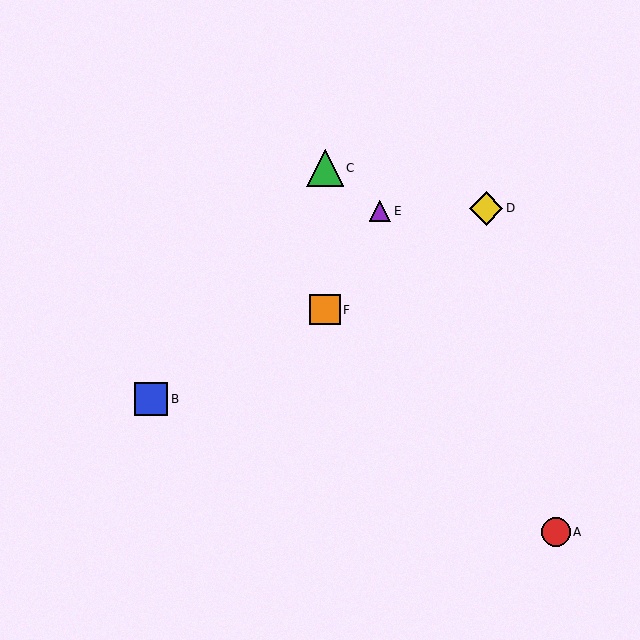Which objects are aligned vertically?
Objects C, F are aligned vertically.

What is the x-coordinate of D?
Object D is at x≈486.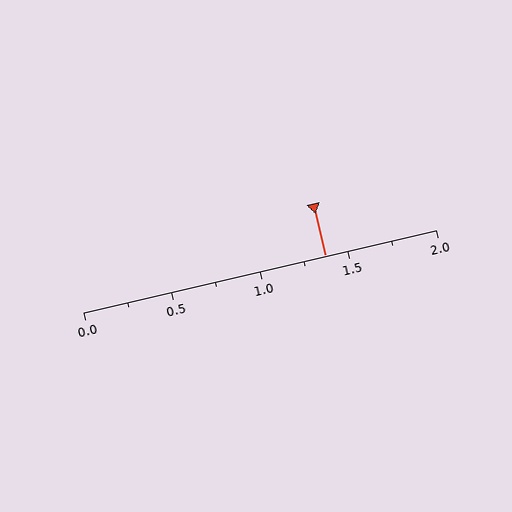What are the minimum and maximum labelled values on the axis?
The axis runs from 0.0 to 2.0.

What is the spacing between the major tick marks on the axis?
The major ticks are spaced 0.5 apart.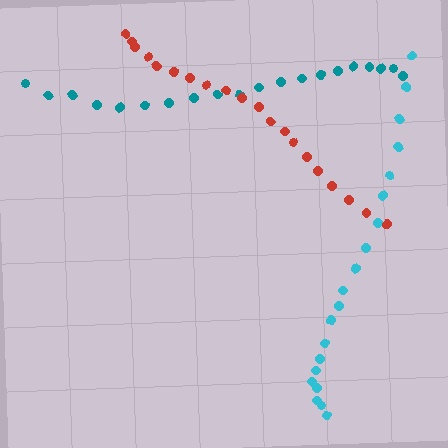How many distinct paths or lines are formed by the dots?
There are 3 distinct paths.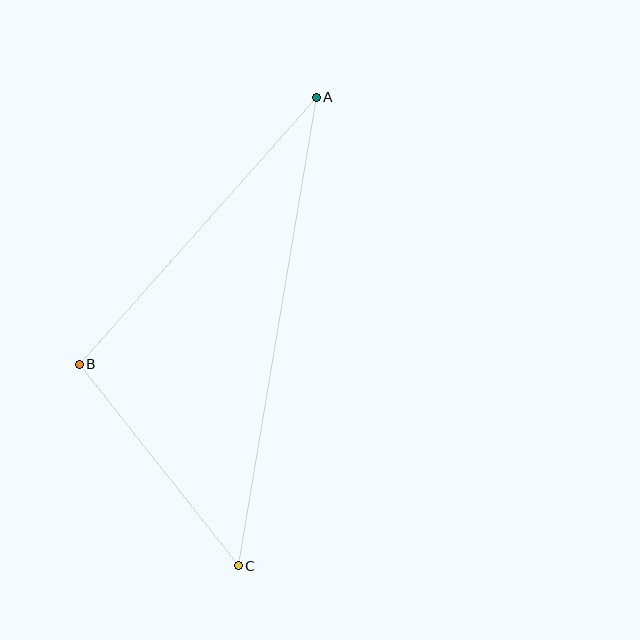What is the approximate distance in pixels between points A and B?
The distance between A and B is approximately 357 pixels.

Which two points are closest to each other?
Points B and C are closest to each other.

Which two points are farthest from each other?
Points A and C are farthest from each other.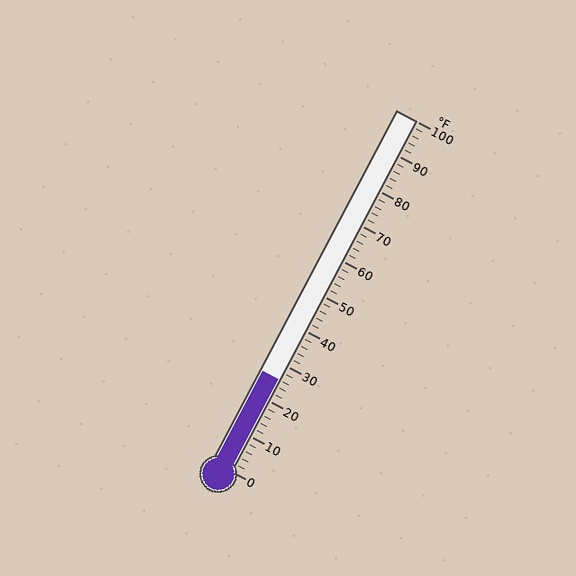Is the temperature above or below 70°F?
The temperature is below 70°F.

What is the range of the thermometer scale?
The thermometer scale ranges from 0°F to 100°F.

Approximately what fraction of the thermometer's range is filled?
The thermometer is filled to approximately 25% of its range.